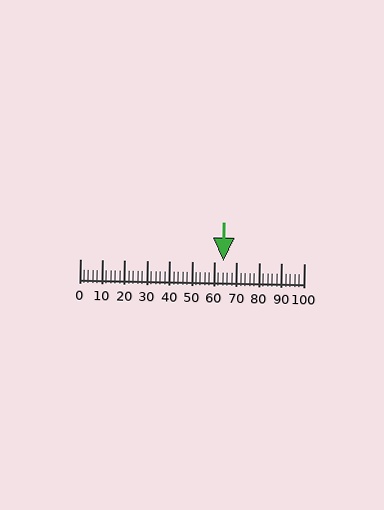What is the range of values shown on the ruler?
The ruler shows values from 0 to 100.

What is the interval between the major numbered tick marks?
The major tick marks are spaced 10 units apart.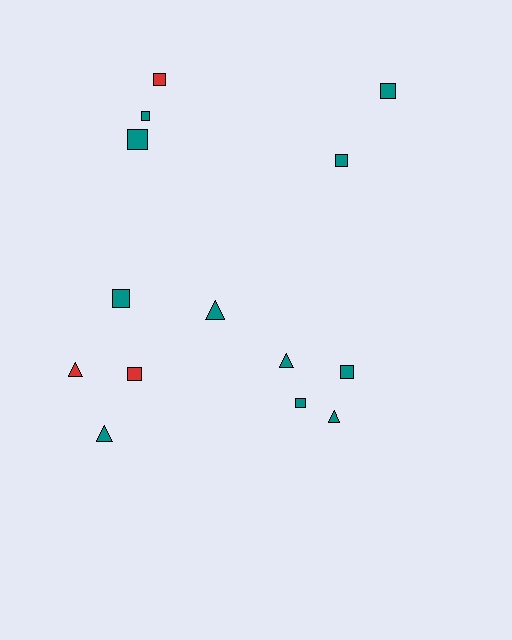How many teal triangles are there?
There are 4 teal triangles.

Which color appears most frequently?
Teal, with 11 objects.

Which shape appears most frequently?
Square, with 9 objects.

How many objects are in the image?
There are 14 objects.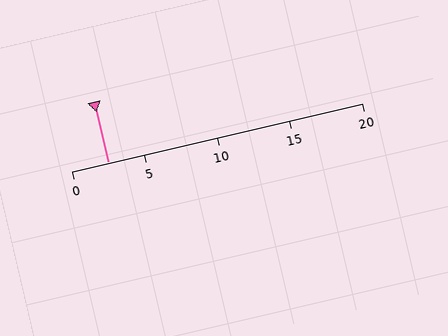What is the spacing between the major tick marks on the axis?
The major ticks are spaced 5 apart.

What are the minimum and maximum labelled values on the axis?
The axis runs from 0 to 20.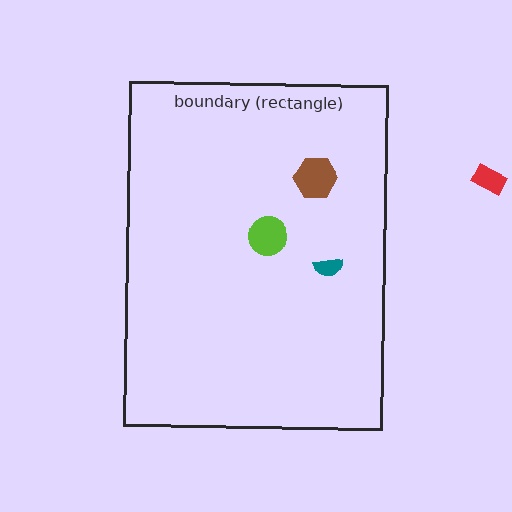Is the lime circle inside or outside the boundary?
Inside.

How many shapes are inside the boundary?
3 inside, 1 outside.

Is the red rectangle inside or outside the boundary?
Outside.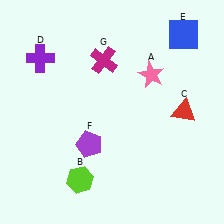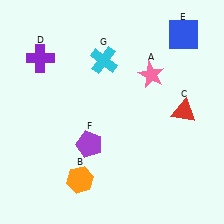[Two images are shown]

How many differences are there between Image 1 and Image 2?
There are 2 differences between the two images.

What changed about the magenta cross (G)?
In Image 1, G is magenta. In Image 2, it changed to cyan.